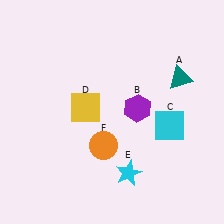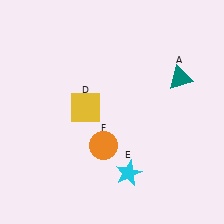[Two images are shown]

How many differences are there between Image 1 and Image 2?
There are 2 differences between the two images.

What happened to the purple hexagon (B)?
The purple hexagon (B) was removed in Image 2. It was in the top-right area of Image 1.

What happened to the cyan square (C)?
The cyan square (C) was removed in Image 2. It was in the bottom-right area of Image 1.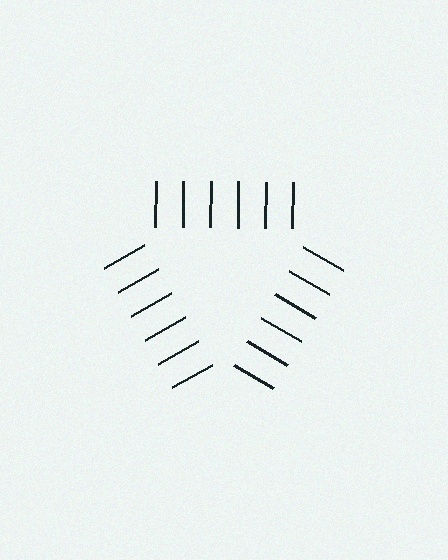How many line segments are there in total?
18 — 6 along each of the 3 edges.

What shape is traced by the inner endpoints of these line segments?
An illusory triangle — the line segments terminate on its edges but no continuous stroke is drawn.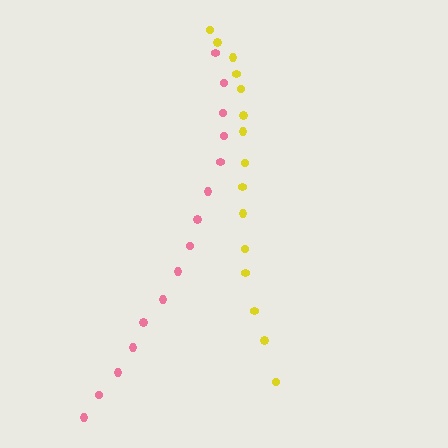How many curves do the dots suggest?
There are 2 distinct paths.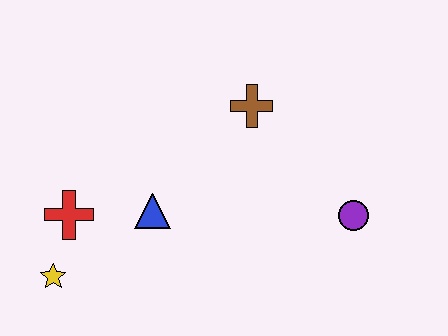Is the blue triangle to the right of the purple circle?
No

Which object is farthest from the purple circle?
The yellow star is farthest from the purple circle.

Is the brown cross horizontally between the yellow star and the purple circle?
Yes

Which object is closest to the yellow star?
The red cross is closest to the yellow star.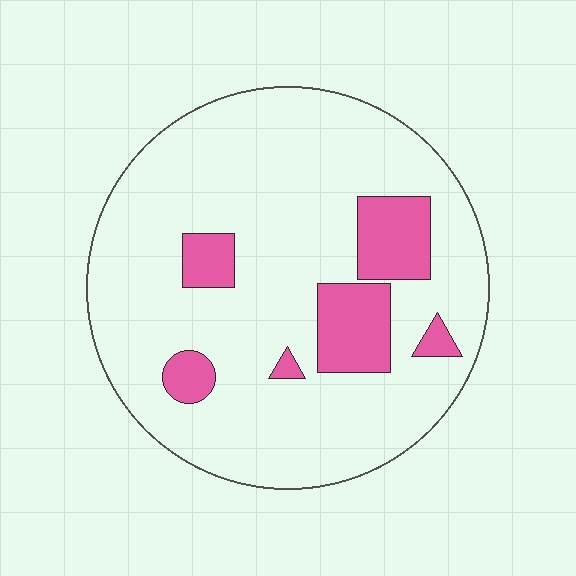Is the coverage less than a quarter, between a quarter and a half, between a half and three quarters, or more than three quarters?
Less than a quarter.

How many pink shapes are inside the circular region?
6.